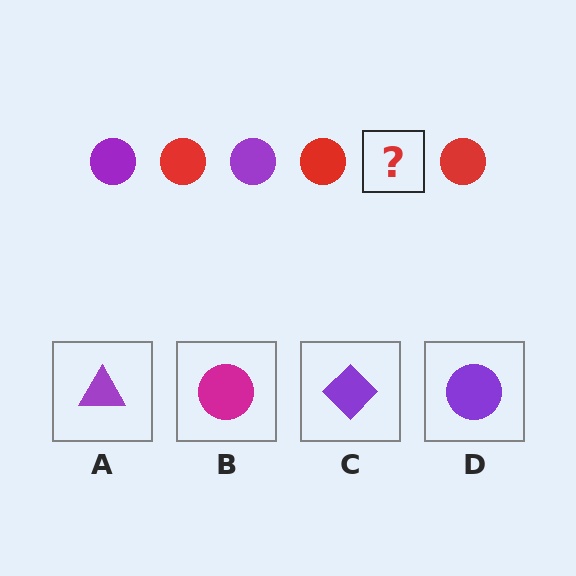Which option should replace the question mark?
Option D.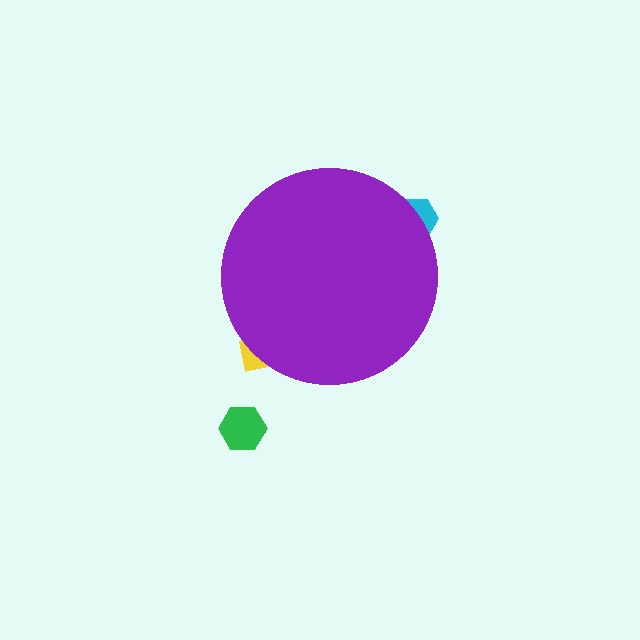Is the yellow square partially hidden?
Yes, the yellow square is partially hidden behind the purple circle.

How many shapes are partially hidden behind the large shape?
2 shapes are partially hidden.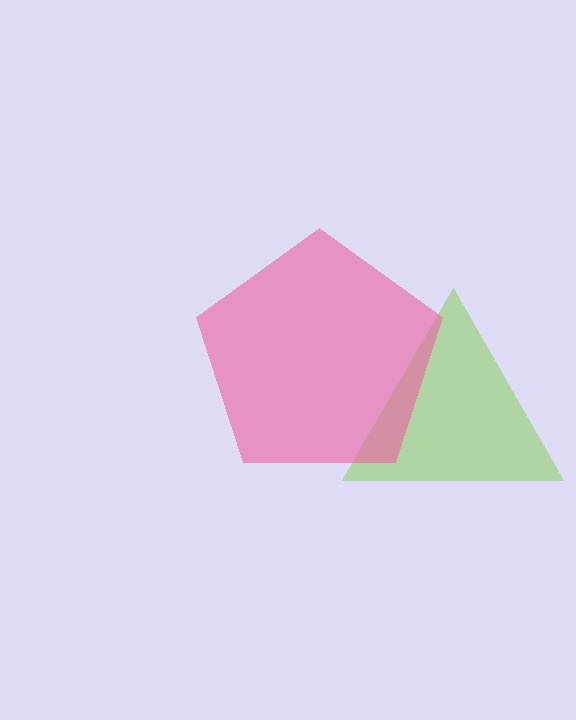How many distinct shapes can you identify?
There are 2 distinct shapes: a lime triangle, a pink pentagon.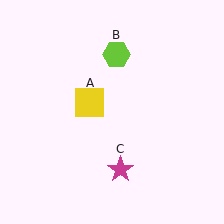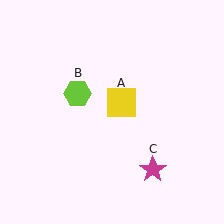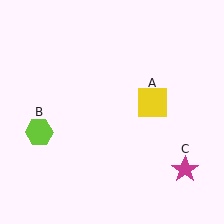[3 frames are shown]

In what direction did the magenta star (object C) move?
The magenta star (object C) moved right.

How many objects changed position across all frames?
3 objects changed position: yellow square (object A), lime hexagon (object B), magenta star (object C).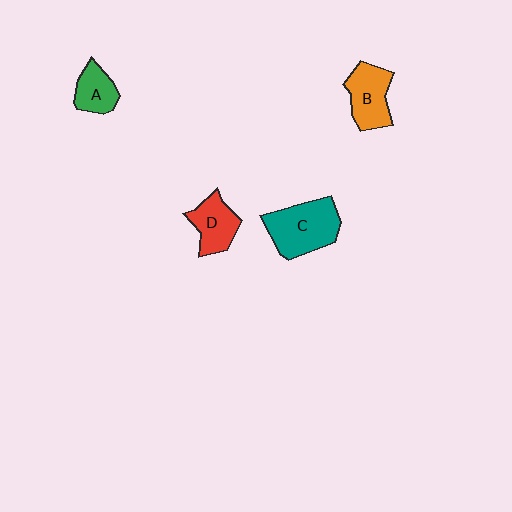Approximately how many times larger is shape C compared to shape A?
Approximately 1.9 times.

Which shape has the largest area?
Shape C (teal).